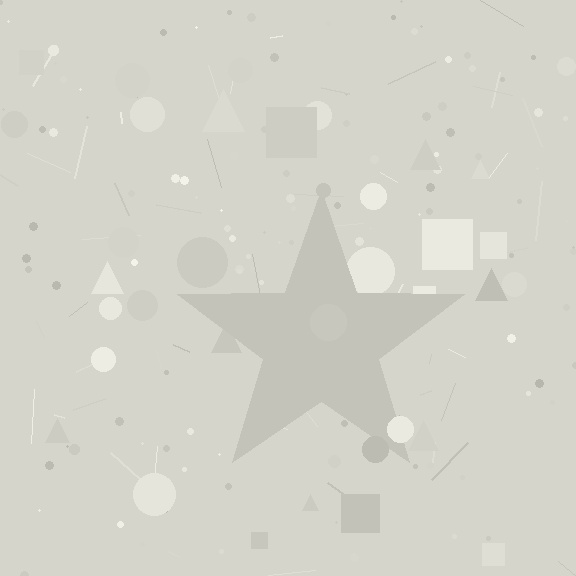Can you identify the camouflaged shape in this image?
The camouflaged shape is a star.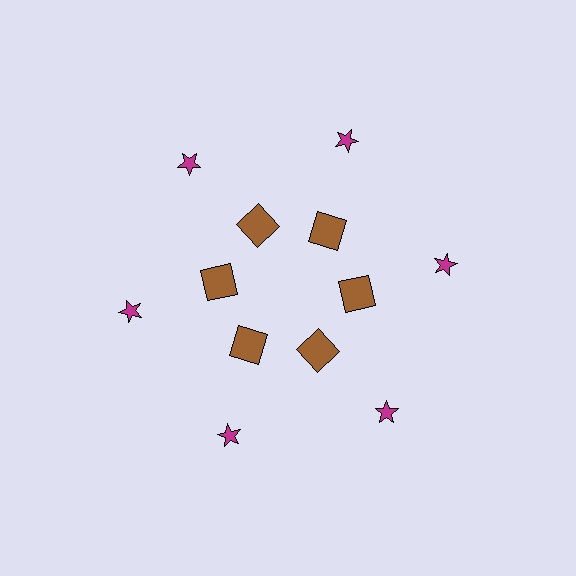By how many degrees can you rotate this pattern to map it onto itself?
The pattern maps onto itself every 60 degrees of rotation.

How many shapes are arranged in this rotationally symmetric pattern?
There are 12 shapes, arranged in 6 groups of 2.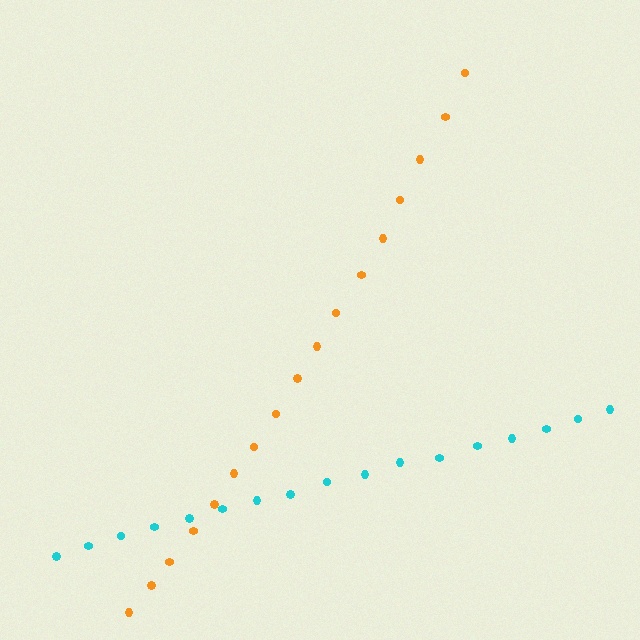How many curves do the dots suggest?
There are 2 distinct paths.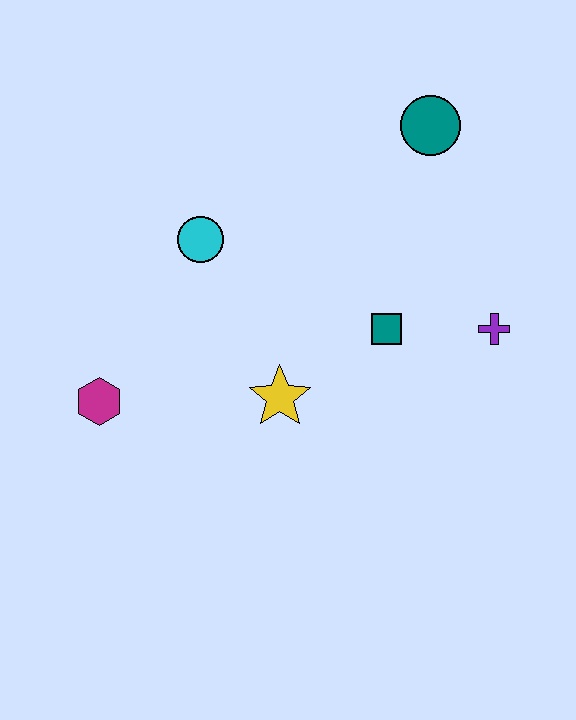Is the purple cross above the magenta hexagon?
Yes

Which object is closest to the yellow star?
The teal square is closest to the yellow star.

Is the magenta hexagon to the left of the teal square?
Yes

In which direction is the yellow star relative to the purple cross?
The yellow star is to the left of the purple cross.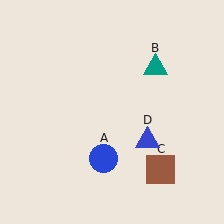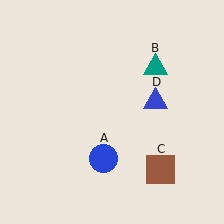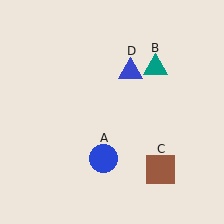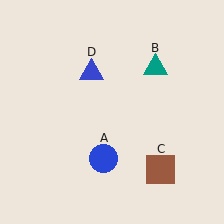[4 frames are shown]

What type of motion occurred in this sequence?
The blue triangle (object D) rotated counterclockwise around the center of the scene.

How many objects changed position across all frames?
1 object changed position: blue triangle (object D).